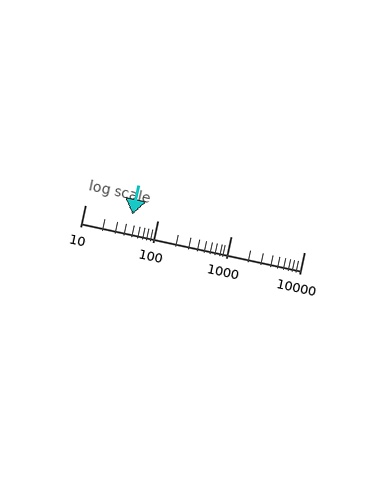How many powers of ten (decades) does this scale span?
The scale spans 3 decades, from 10 to 10000.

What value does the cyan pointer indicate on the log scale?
The pointer indicates approximately 44.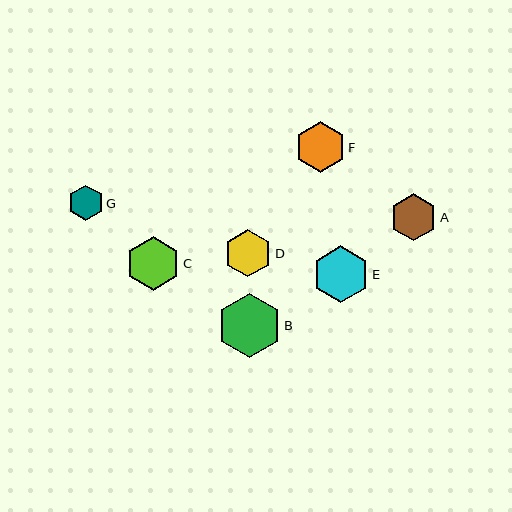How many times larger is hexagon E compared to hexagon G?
Hexagon E is approximately 1.6 times the size of hexagon G.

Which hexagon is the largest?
Hexagon B is the largest with a size of approximately 64 pixels.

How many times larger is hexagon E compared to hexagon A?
Hexagon E is approximately 1.2 times the size of hexagon A.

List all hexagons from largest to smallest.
From largest to smallest: B, E, C, F, D, A, G.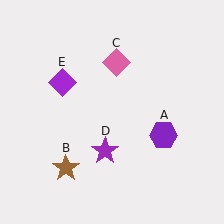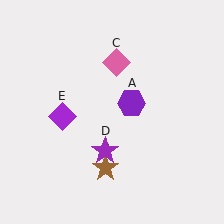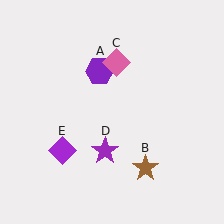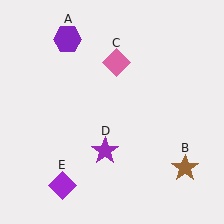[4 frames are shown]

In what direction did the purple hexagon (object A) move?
The purple hexagon (object A) moved up and to the left.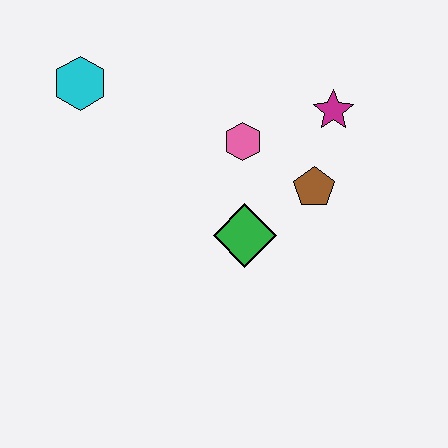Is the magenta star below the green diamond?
No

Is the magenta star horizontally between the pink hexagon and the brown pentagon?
No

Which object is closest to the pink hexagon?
The brown pentagon is closest to the pink hexagon.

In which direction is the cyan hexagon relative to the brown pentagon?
The cyan hexagon is to the left of the brown pentagon.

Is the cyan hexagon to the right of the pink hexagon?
No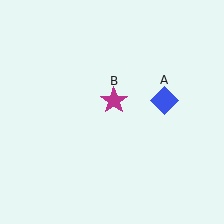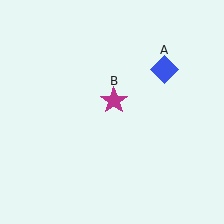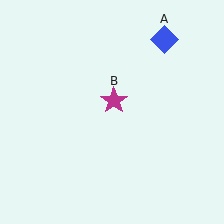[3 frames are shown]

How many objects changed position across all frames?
1 object changed position: blue diamond (object A).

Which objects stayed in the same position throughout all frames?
Magenta star (object B) remained stationary.